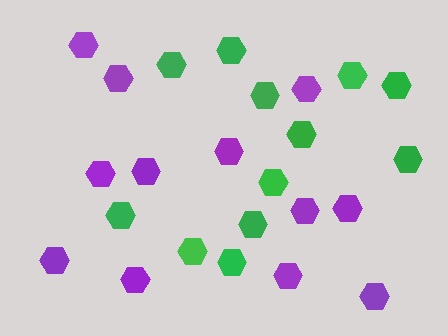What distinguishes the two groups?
There are 2 groups: one group of purple hexagons (12) and one group of green hexagons (12).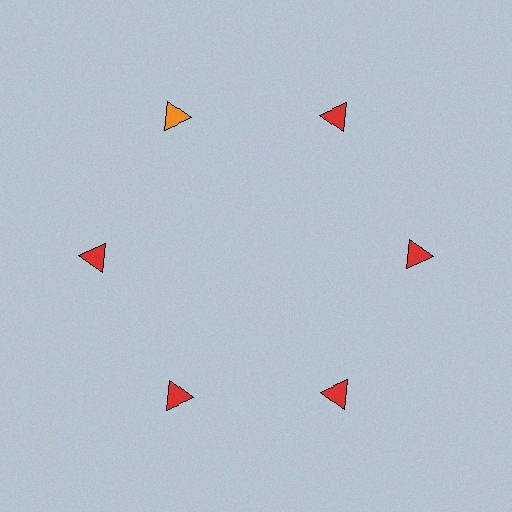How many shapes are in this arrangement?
There are 6 shapes arranged in a ring pattern.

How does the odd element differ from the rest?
It has a different color: orange instead of red.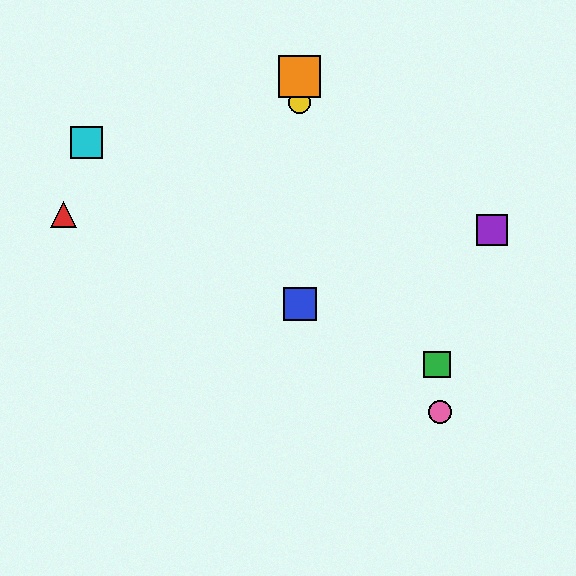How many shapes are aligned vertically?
3 shapes (the blue square, the yellow circle, the orange square) are aligned vertically.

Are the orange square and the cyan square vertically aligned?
No, the orange square is at x≈300 and the cyan square is at x≈87.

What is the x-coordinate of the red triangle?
The red triangle is at x≈64.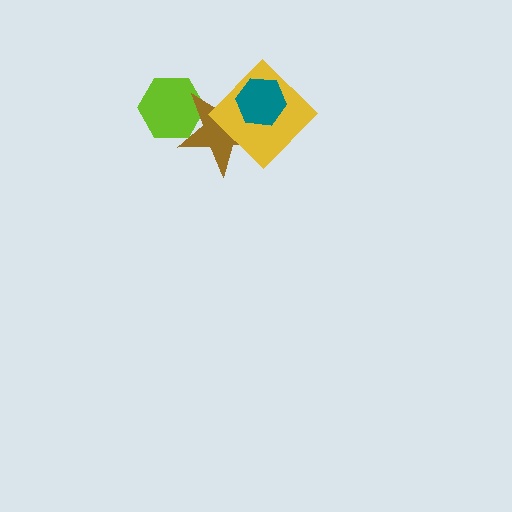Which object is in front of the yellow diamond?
The teal hexagon is in front of the yellow diamond.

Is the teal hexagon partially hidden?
No, no other shape covers it.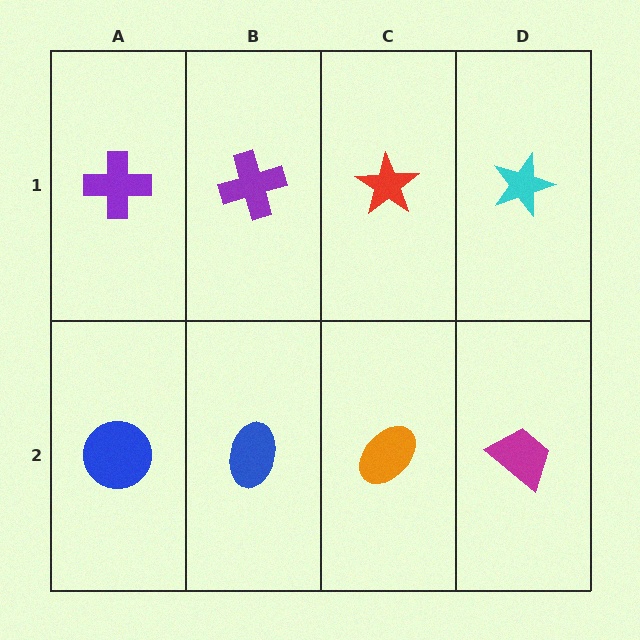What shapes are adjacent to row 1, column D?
A magenta trapezoid (row 2, column D), a red star (row 1, column C).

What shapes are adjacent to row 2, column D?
A cyan star (row 1, column D), an orange ellipse (row 2, column C).